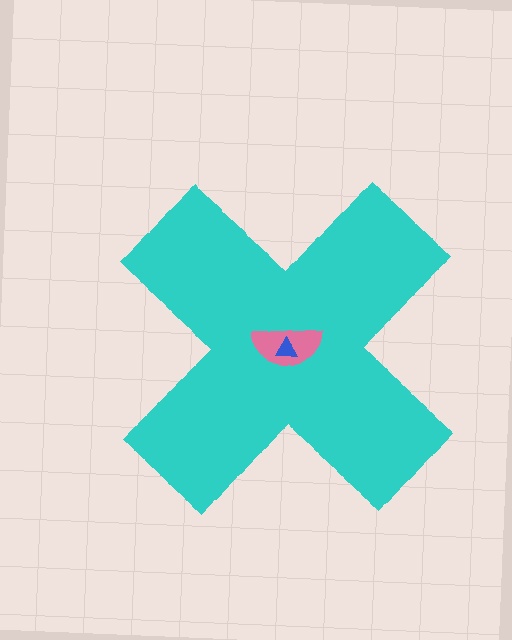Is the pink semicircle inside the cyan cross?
Yes.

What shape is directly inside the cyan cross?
The pink semicircle.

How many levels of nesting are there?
3.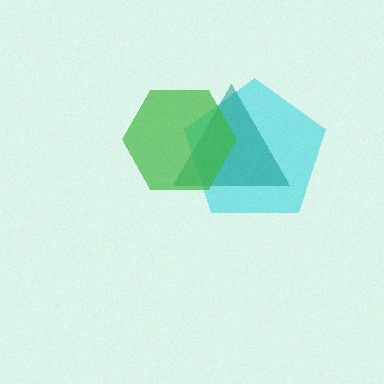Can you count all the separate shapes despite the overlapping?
Yes, there are 3 separate shapes.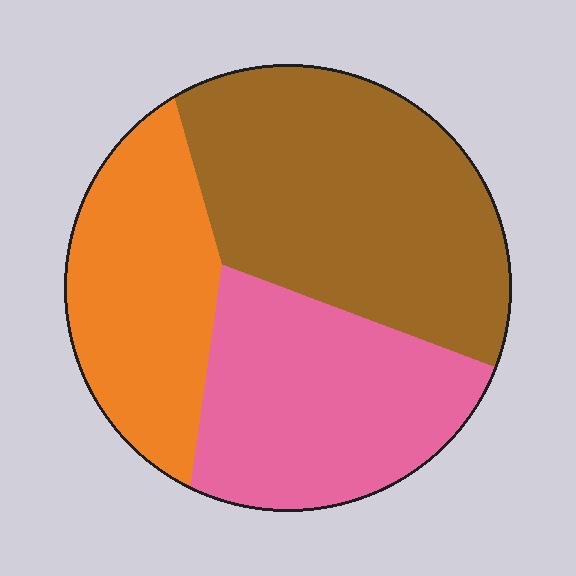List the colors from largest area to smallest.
From largest to smallest: brown, pink, orange.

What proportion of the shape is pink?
Pink takes up about one third (1/3) of the shape.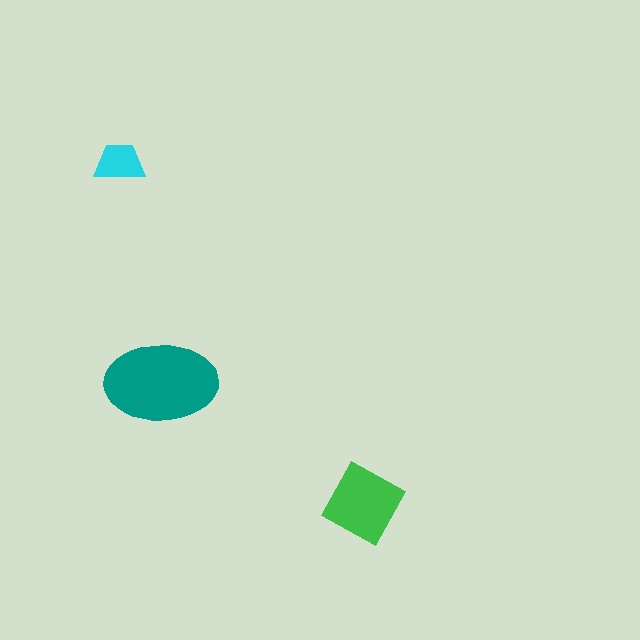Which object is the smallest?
The cyan trapezoid.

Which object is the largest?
The teal ellipse.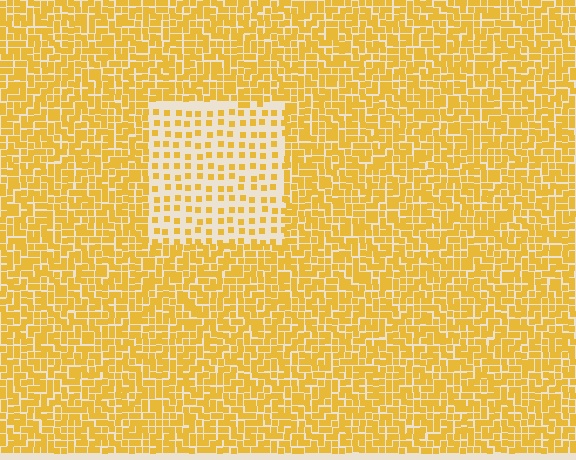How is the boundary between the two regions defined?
The boundary is defined by a change in element density (approximately 2.5x ratio). All elements are the same color, size, and shape.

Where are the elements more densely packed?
The elements are more densely packed outside the rectangle boundary.